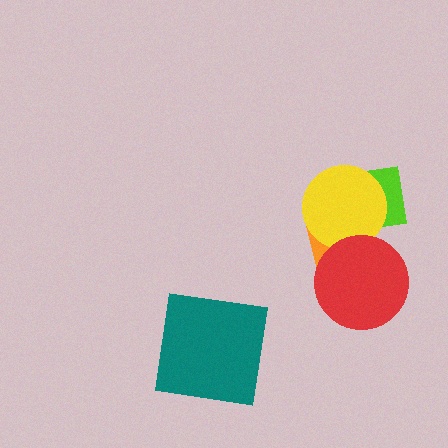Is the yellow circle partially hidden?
Yes, it is partially covered by another shape.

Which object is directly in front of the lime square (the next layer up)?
The orange square is directly in front of the lime square.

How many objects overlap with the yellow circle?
3 objects overlap with the yellow circle.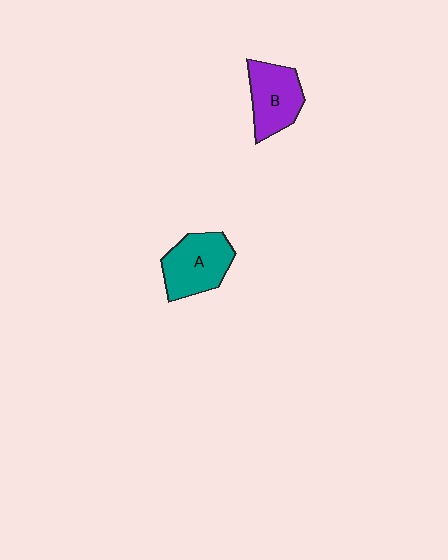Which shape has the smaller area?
Shape B (purple).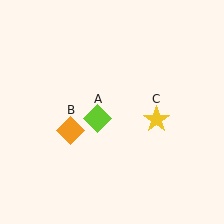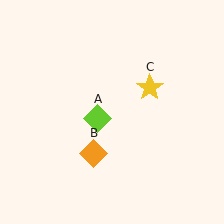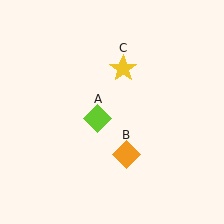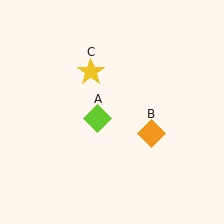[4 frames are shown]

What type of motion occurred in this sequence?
The orange diamond (object B), yellow star (object C) rotated counterclockwise around the center of the scene.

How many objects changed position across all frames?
2 objects changed position: orange diamond (object B), yellow star (object C).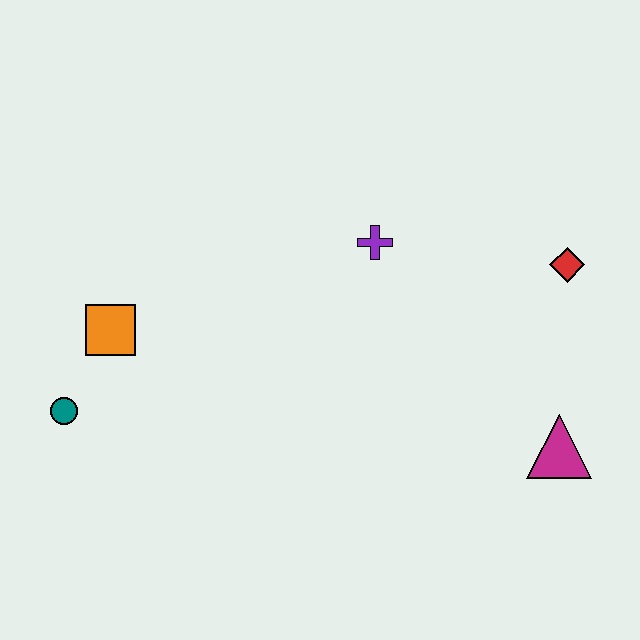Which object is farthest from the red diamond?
The teal circle is farthest from the red diamond.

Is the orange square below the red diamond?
Yes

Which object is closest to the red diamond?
The magenta triangle is closest to the red diamond.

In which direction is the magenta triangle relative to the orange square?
The magenta triangle is to the right of the orange square.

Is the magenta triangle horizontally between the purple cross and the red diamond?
Yes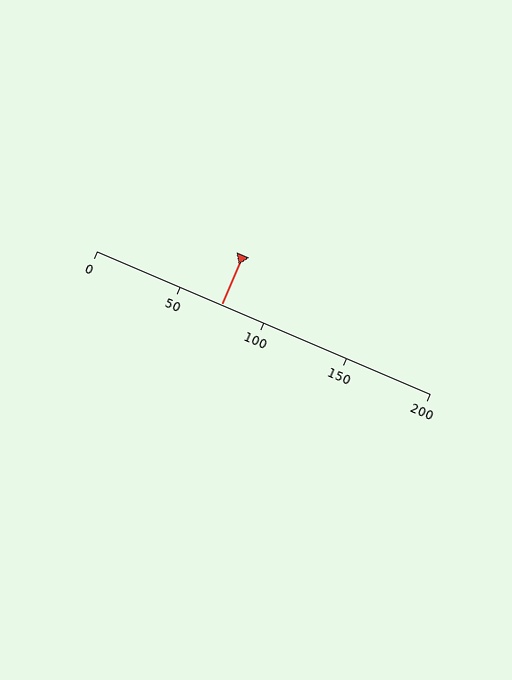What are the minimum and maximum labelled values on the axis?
The axis runs from 0 to 200.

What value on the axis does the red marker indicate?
The marker indicates approximately 75.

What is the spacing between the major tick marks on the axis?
The major ticks are spaced 50 apart.